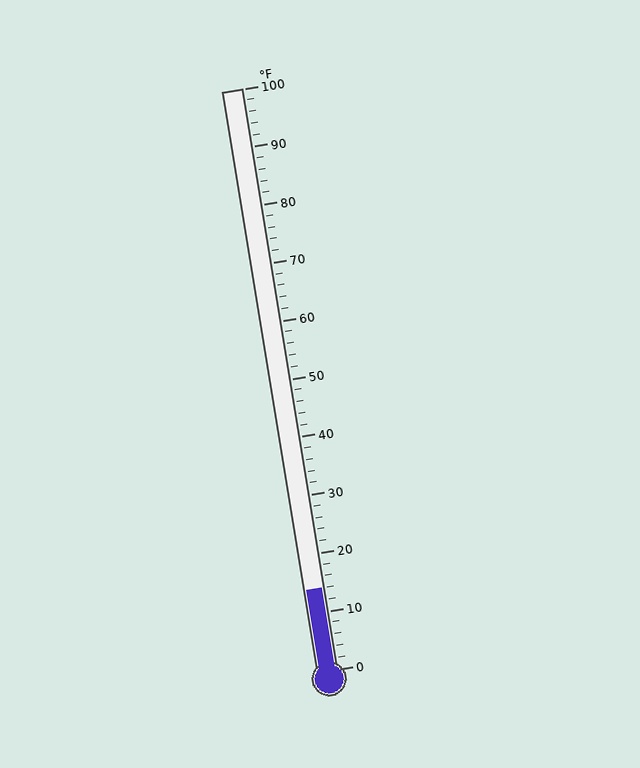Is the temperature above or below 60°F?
The temperature is below 60°F.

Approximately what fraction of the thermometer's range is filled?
The thermometer is filled to approximately 15% of its range.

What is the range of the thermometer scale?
The thermometer scale ranges from 0°F to 100°F.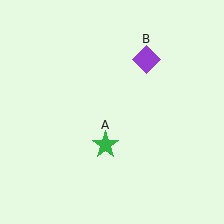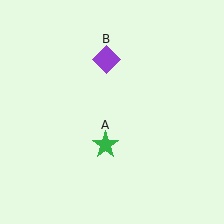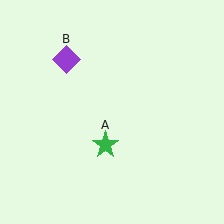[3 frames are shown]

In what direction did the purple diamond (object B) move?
The purple diamond (object B) moved left.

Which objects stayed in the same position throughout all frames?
Green star (object A) remained stationary.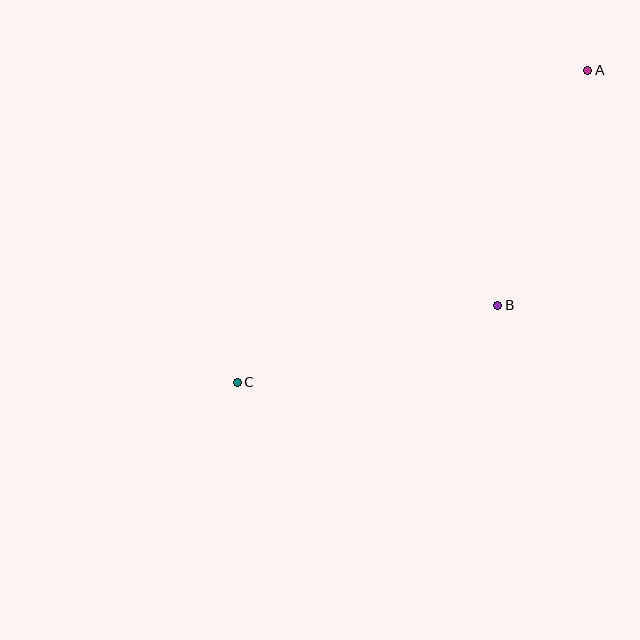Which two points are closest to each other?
Points A and B are closest to each other.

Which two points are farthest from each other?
Points A and C are farthest from each other.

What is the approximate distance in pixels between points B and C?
The distance between B and C is approximately 271 pixels.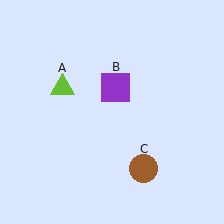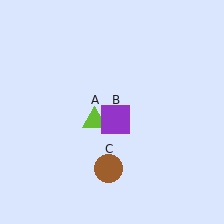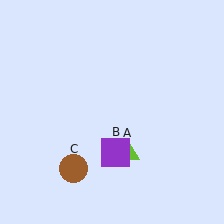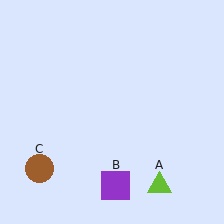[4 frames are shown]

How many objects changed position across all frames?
3 objects changed position: lime triangle (object A), purple square (object B), brown circle (object C).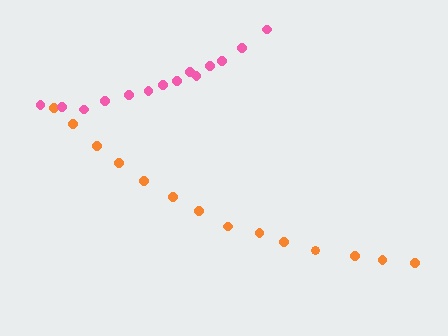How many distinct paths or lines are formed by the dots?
There are 2 distinct paths.